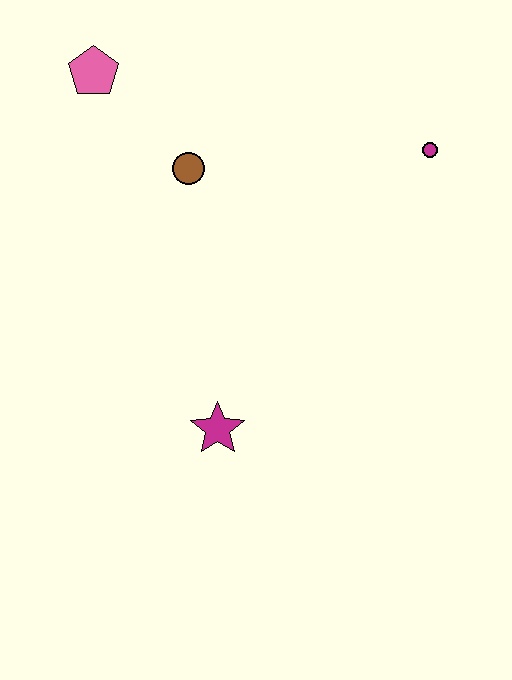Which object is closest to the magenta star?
The brown circle is closest to the magenta star.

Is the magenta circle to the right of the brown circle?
Yes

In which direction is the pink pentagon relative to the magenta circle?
The pink pentagon is to the left of the magenta circle.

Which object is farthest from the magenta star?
The pink pentagon is farthest from the magenta star.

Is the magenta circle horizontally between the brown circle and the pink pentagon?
No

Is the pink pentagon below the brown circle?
No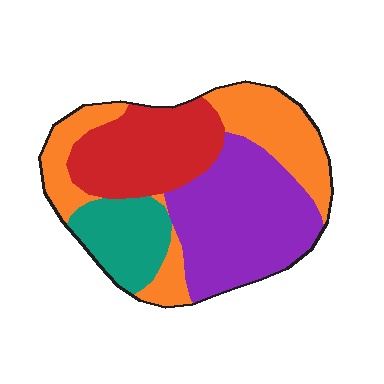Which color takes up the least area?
Teal, at roughly 15%.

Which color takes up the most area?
Purple, at roughly 35%.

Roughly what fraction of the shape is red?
Red covers 24% of the shape.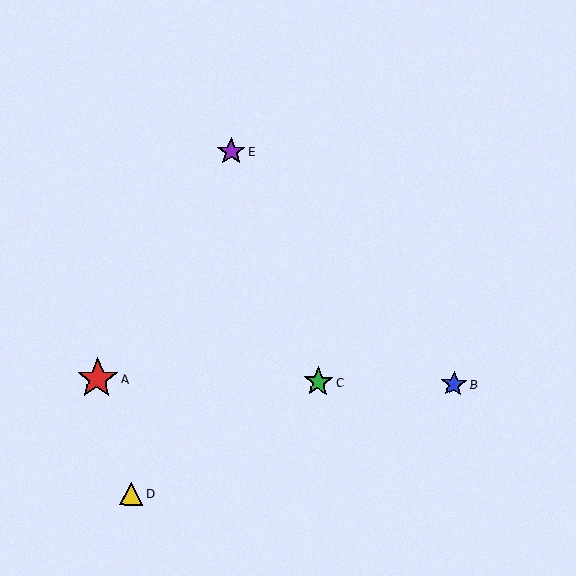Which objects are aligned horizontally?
Objects A, B, C are aligned horizontally.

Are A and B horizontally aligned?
Yes, both are at y≈379.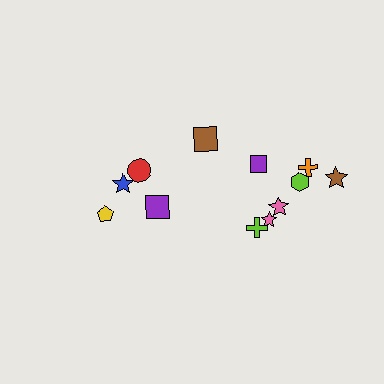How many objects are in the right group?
There are 8 objects.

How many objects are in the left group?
There are 4 objects.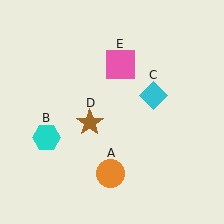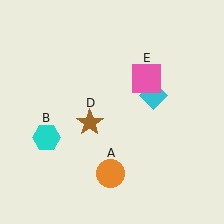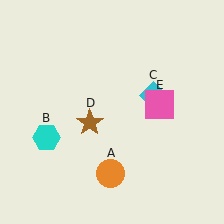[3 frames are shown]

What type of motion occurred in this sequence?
The pink square (object E) rotated clockwise around the center of the scene.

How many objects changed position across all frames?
1 object changed position: pink square (object E).